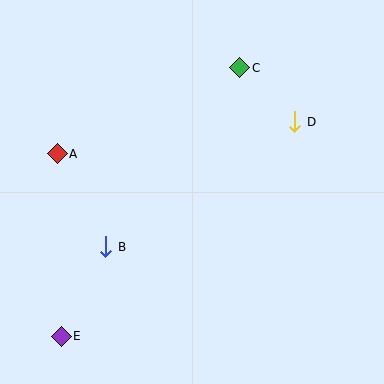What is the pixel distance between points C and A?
The distance between C and A is 202 pixels.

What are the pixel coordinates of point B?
Point B is at (106, 247).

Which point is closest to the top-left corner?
Point A is closest to the top-left corner.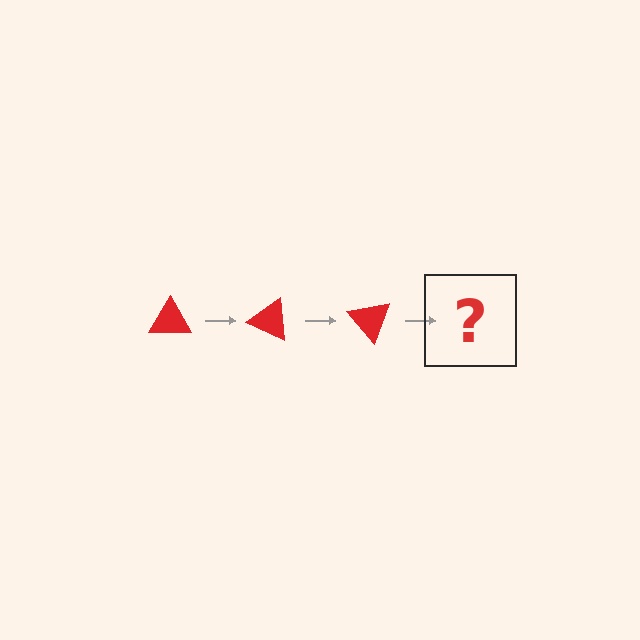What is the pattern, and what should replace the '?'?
The pattern is that the triangle rotates 25 degrees each step. The '?' should be a red triangle rotated 75 degrees.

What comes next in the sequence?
The next element should be a red triangle rotated 75 degrees.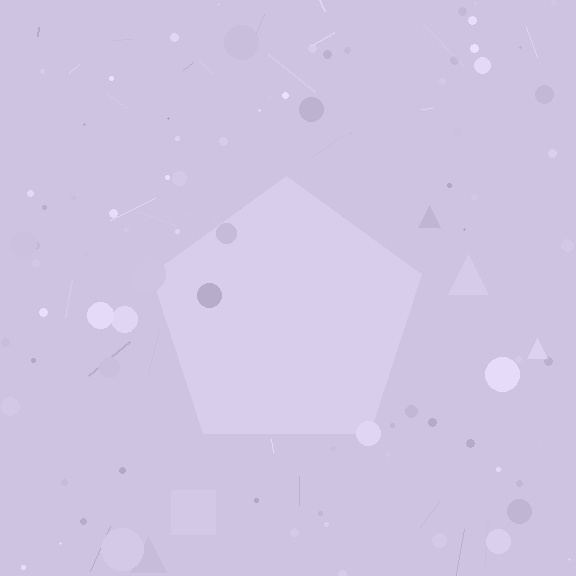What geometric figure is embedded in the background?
A pentagon is embedded in the background.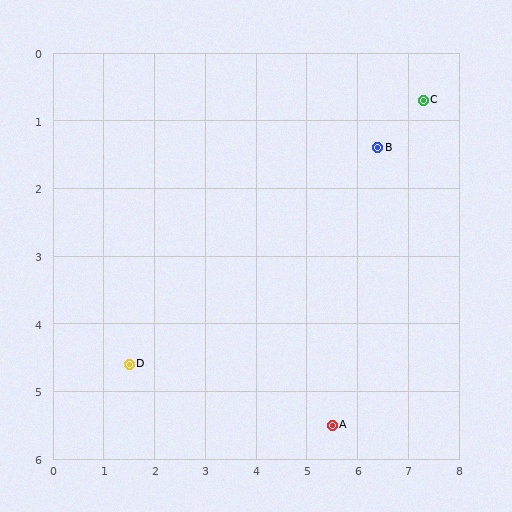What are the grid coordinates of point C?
Point C is at approximately (7.3, 0.7).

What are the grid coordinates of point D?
Point D is at approximately (1.5, 4.6).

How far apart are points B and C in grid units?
Points B and C are about 1.1 grid units apart.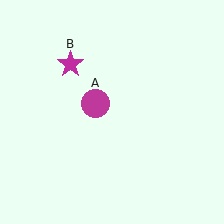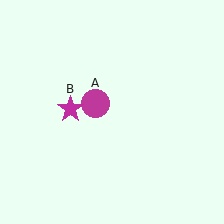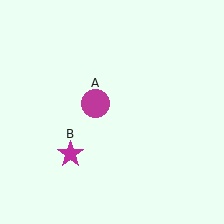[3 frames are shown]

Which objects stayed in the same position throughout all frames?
Magenta circle (object A) remained stationary.